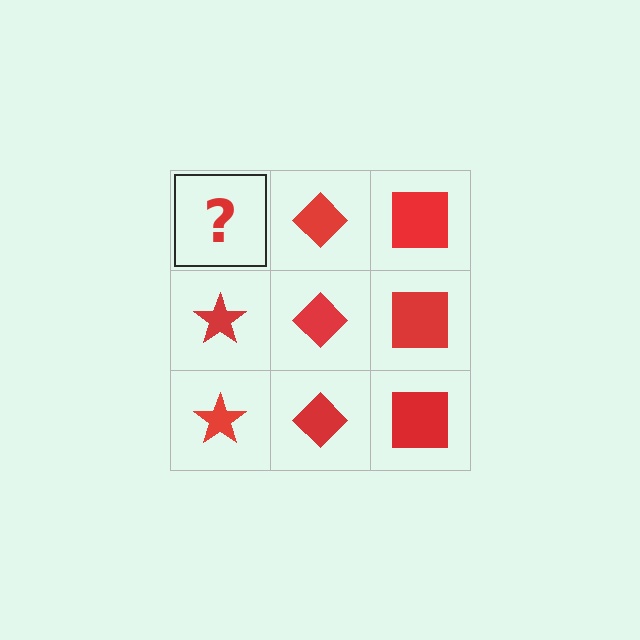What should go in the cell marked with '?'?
The missing cell should contain a red star.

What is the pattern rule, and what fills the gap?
The rule is that each column has a consistent shape. The gap should be filled with a red star.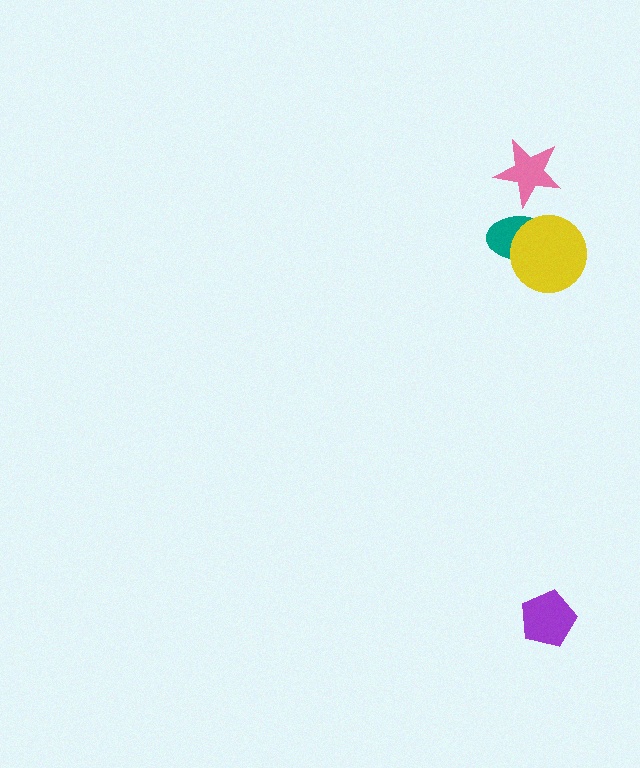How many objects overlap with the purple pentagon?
0 objects overlap with the purple pentagon.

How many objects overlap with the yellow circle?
1 object overlaps with the yellow circle.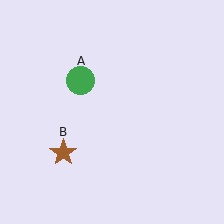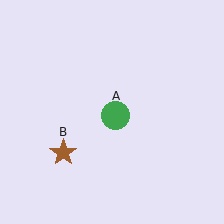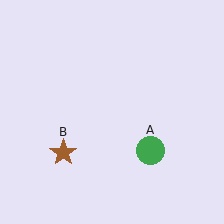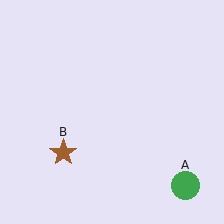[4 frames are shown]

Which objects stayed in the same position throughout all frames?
Brown star (object B) remained stationary.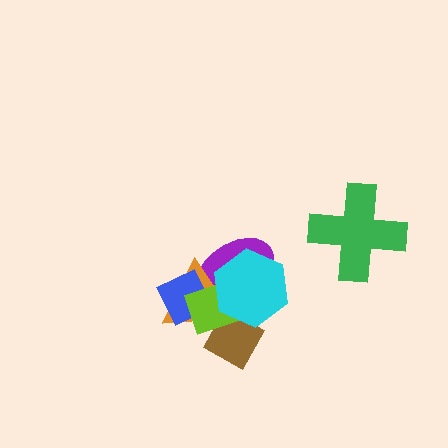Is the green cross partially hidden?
No, no other shape covers it.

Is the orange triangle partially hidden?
Yes, it is partially covered by another shape.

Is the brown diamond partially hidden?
Yes, it is partially covered by another shape.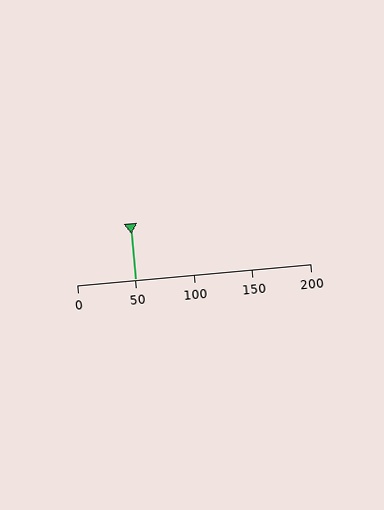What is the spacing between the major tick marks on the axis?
The major ticks are spaced 50 apart.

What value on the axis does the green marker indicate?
The marker indicates approximately 50.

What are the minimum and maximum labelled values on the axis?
The axis runs from 0 to 200.